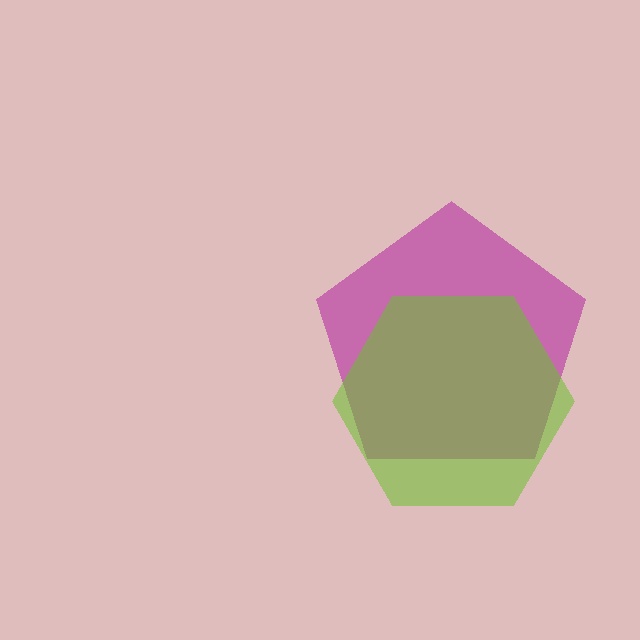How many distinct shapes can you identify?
There are 2 distinct shapes: a magenta pentagon, a lime hexagon.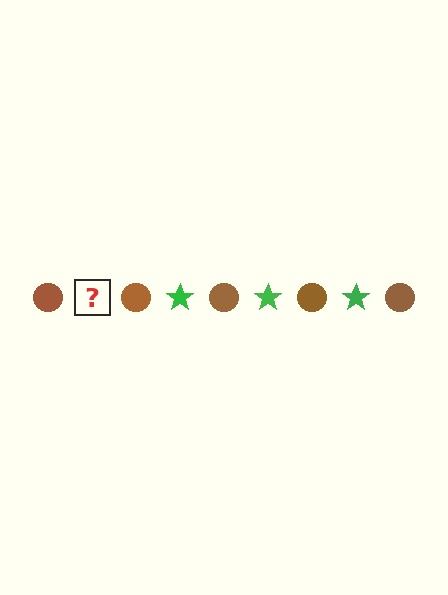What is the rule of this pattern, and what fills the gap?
The rule is that the pattern alternates between brown circle and green star. The gap should be filled with a green star.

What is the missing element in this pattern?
The missing element is a green star.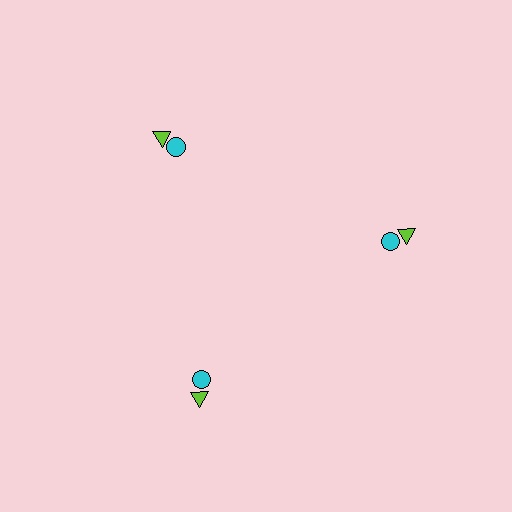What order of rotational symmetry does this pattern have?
This pattern has 3-fold rotational symmetry.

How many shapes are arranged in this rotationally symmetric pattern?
There are 6 shapes, arranged in 3 groups of 2.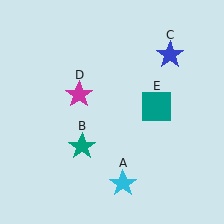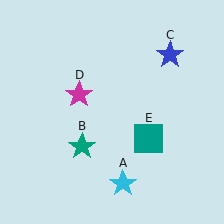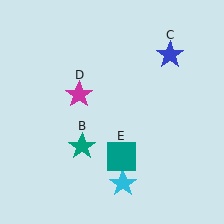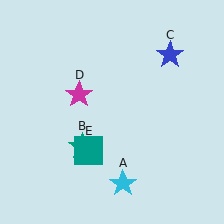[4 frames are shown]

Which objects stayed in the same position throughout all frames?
Cyan star (object A) and teal star (object B) and blue star (object C) and magenta star (object D) remained stationary.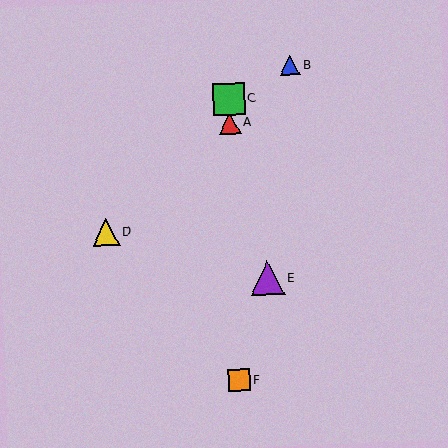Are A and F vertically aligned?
Yes, both are at x≈230.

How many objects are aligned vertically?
3 objects (A, C, F) are aligned vertically.